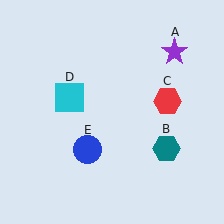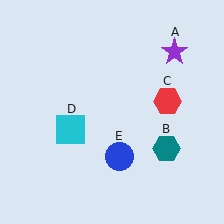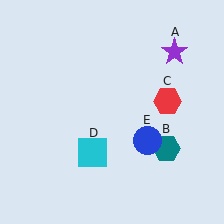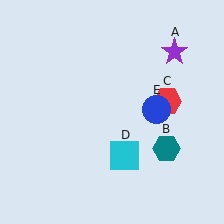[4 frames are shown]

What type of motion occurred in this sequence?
The cyan square (object D), blue circle (object E) rotated counterclockwise around the center of the scene.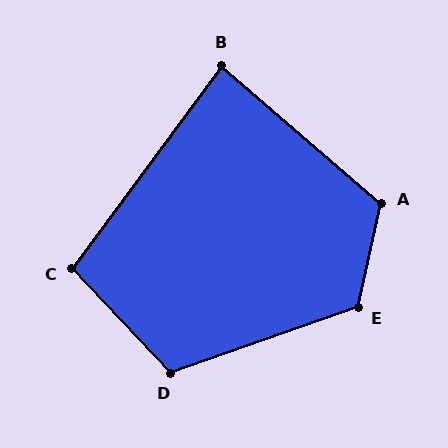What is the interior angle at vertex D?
Approximately 114 degrees (obtuse).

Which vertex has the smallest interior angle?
B, at approximately 86 degrees.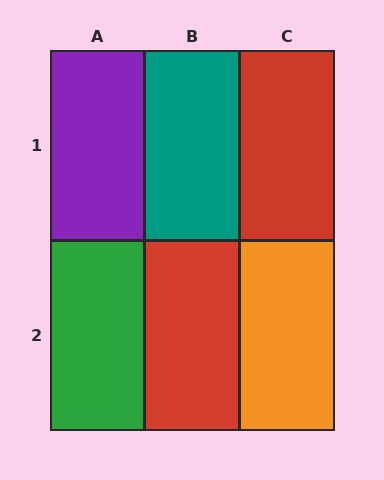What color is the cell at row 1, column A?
Purple.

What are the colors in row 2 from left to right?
Green, red, orange.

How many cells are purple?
1 cell is purple.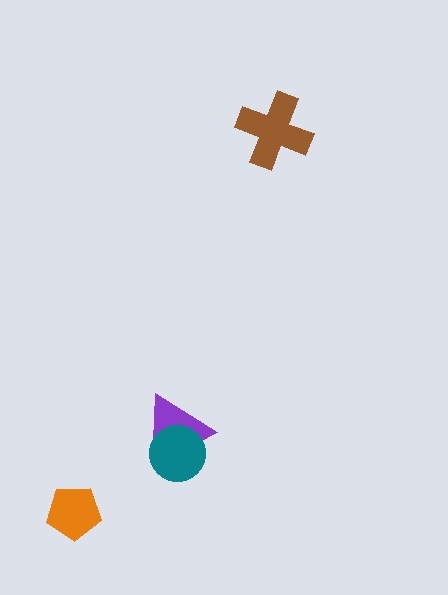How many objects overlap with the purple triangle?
1 object overlaps with the purple triangle.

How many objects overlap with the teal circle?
1 object overlaps with the teal circle.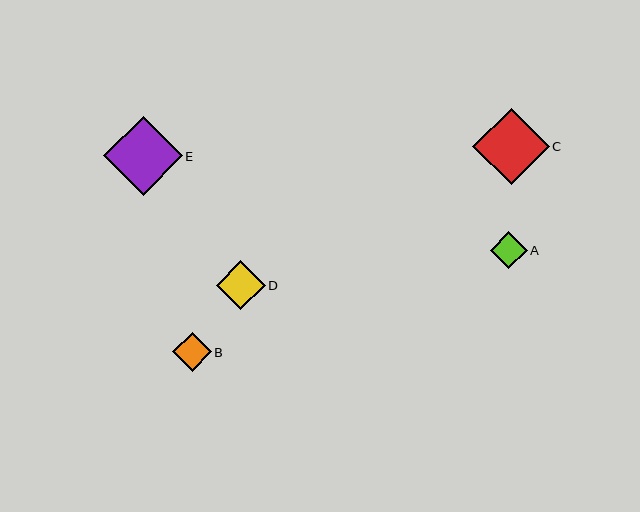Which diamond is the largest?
Diamond E is the largest with a size of approximately 79 pixels.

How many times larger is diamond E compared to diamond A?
Diamond E is approximately 2.1 times the size of diamond A.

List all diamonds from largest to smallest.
From largest to smallest: E, C, D, B, A.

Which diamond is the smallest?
Diamond A is the smallest with a size of approximately 37 pixels.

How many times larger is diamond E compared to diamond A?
Diamond E is approximately 2.1 times the size of diamond A.